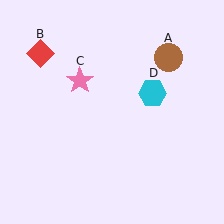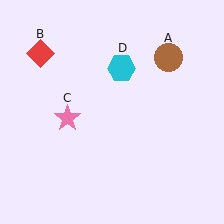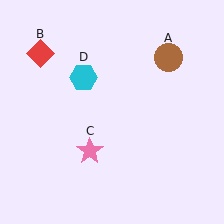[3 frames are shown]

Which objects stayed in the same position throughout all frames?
Brown circle (object A) and red diamond (object B) remained stationary.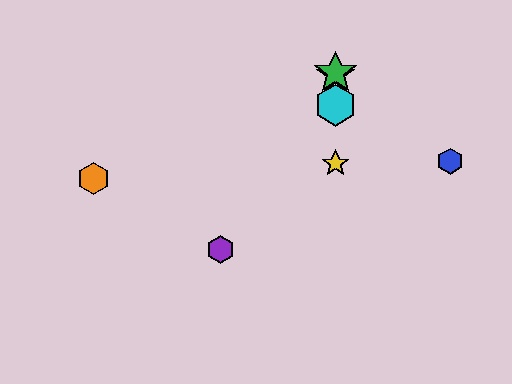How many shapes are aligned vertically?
4 shapes (the red star, the green star, the yellow star, the cyan hexagon) are aligned vertically.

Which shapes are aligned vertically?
The red star, the green star, the yellow star, the cyan hexagon are aligned vertically.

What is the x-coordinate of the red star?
The red star is at x≈335.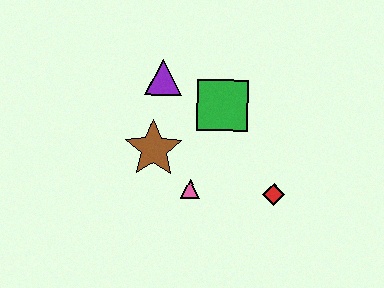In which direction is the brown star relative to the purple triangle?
The brown star is below the purple triangle.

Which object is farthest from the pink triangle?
The purple triangle is farthest from the pink triangle.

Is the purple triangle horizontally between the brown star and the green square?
Yes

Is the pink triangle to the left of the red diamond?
Yes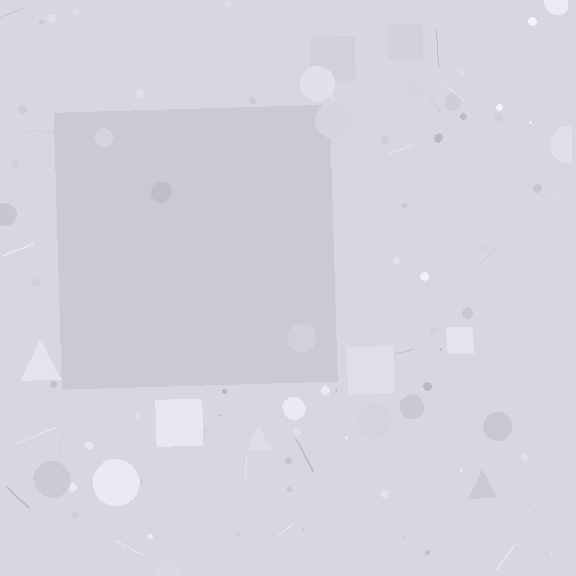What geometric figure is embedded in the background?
A square is embedded in the background.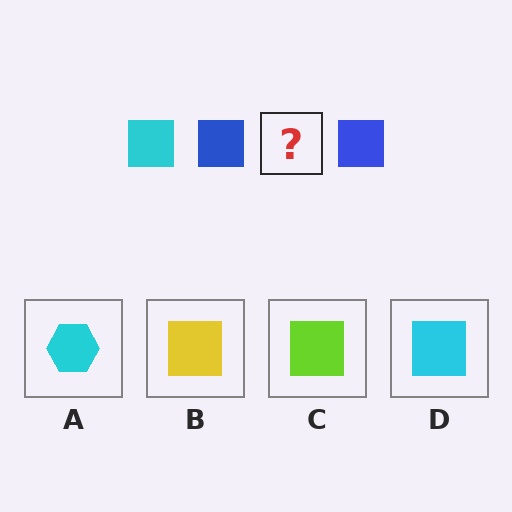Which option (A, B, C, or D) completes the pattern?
D.